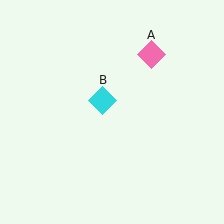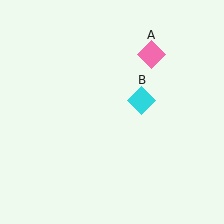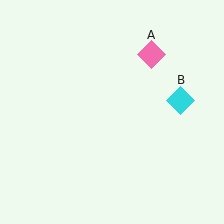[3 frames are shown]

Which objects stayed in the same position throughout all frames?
Pink diamond (object A) remained stationary.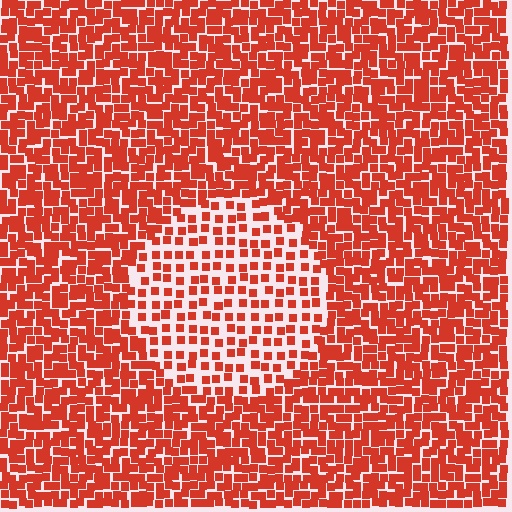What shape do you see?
I see a circle.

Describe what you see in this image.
The image contains small red elements arranged at two different densities. A circle-shaped region is visible where the elements are less densely packed than the surrounding area.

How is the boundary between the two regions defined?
The boundary is defined by a change in element density (approximately 2.1x ratio). All elements are the same color, size, and shape.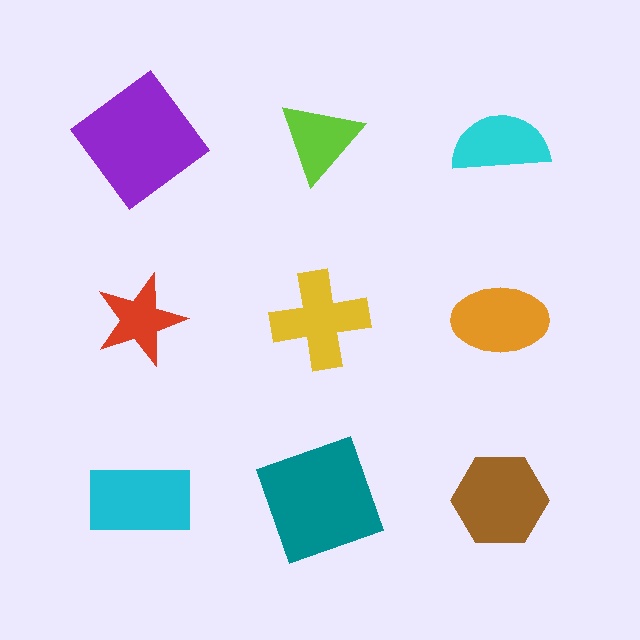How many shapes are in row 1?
3 shapes.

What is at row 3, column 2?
A teal square.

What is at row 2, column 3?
An orange ellipse.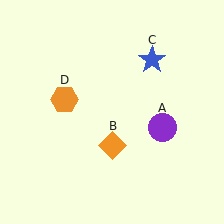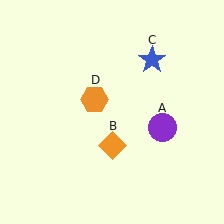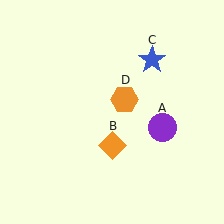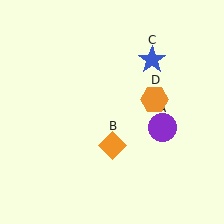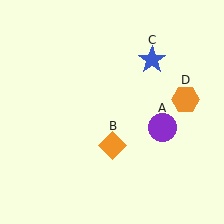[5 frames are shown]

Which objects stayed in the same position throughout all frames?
Purple circle (object A) and orange diamond (object B) and blue star (object C) remained stationary.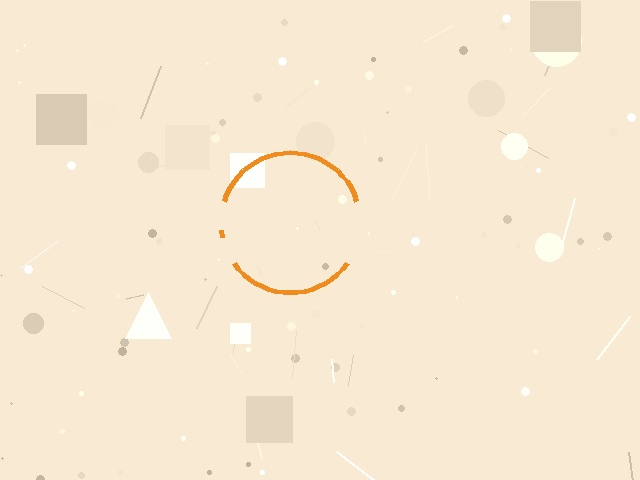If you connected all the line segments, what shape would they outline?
They would outline a circle.